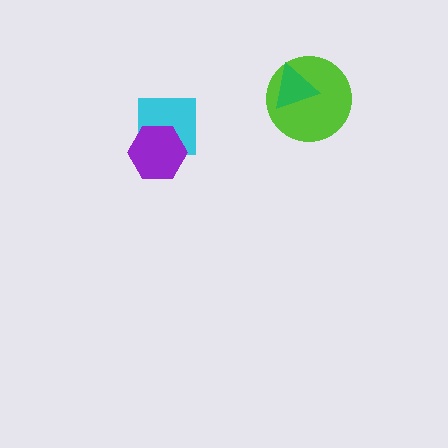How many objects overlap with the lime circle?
1 object overlaps with the lime circle.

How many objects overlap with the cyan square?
1 object overlaps with the cyan square.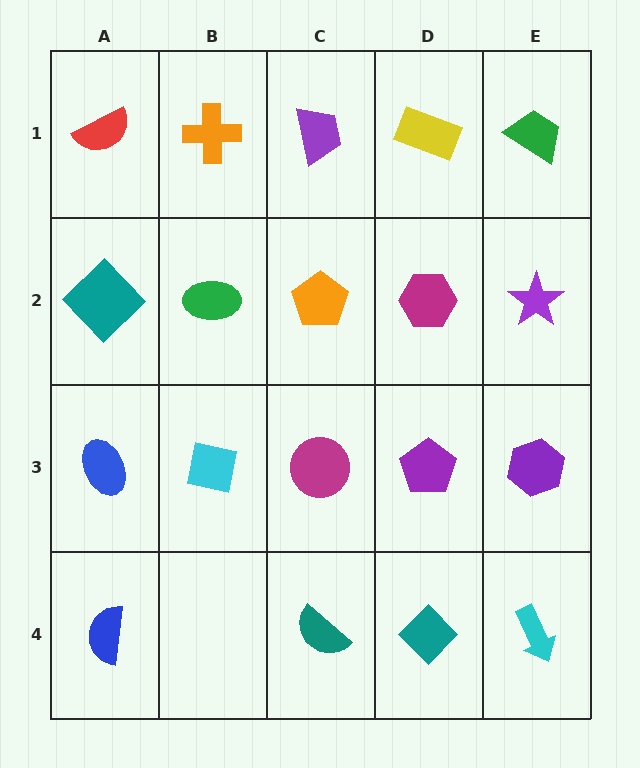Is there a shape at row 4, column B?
No, that cell is empty.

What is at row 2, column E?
A purple star.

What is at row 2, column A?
A teal diamond.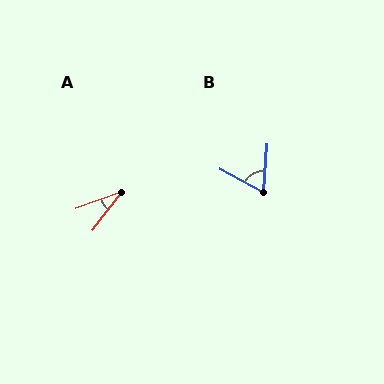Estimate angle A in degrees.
Approximately 32 degrees.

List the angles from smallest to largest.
A (32°), B (66°).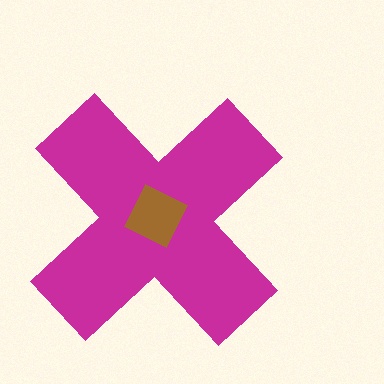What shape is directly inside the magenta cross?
The brown square.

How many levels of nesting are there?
2.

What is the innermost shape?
The brown square.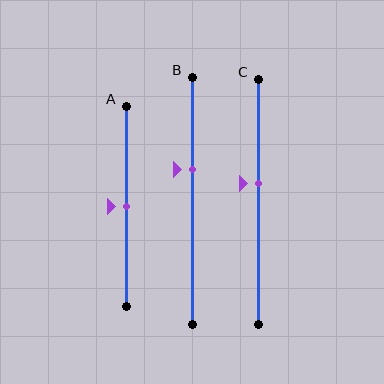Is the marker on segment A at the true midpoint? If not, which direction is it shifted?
Yes, the marker on segment A is at the true midpoint.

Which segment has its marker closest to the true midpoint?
Segment A has its marker closest to the true midpoint.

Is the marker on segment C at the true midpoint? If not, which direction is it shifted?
No, the marker on segment C is shifted upward by about 7% of the segment length.